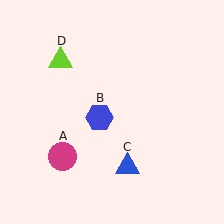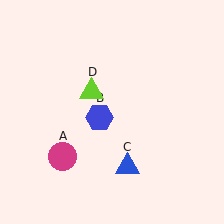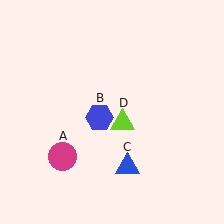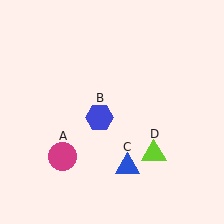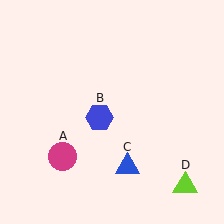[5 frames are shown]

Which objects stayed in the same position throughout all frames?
Magenta circle (object A) and blue hexagon (object B) and blue triangle (object C) remained stationary.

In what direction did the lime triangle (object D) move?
The lime triangle (object D) moved down and to the right.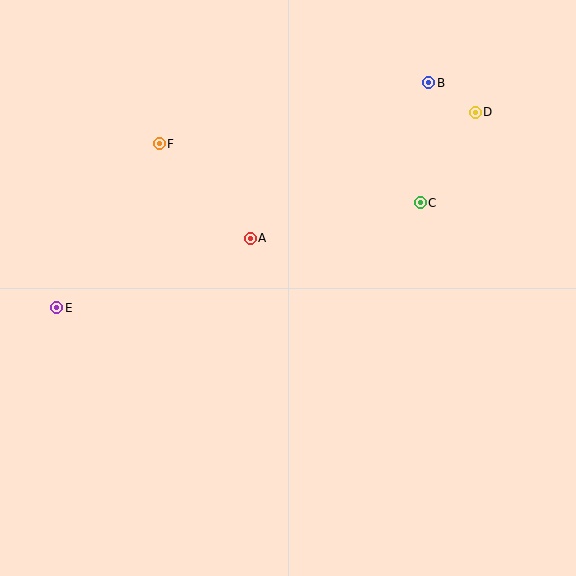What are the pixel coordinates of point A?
Point A is at (250, 238).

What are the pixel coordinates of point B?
Point B is at (429, 83).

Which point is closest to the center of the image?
Point A at (250, 238) is closest to the center.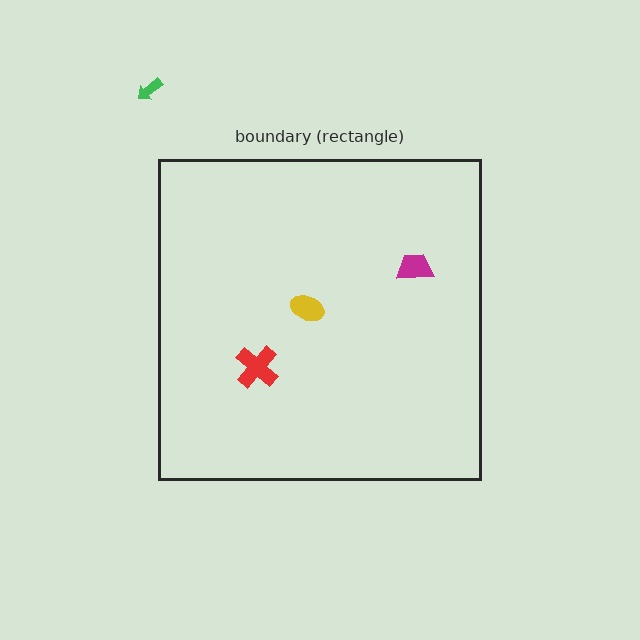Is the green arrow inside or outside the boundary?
Outside.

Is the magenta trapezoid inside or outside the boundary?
Inside.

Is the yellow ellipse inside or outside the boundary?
Inside.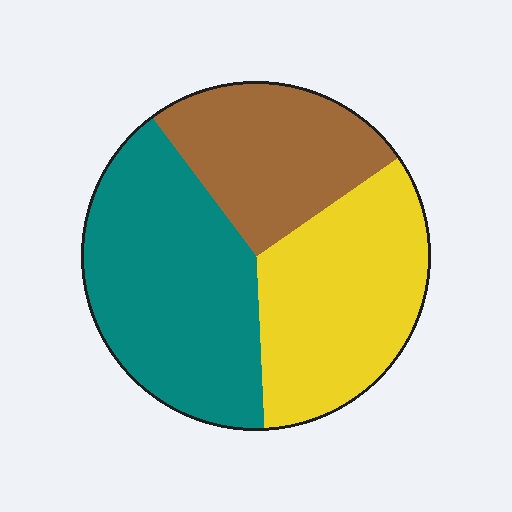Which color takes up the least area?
Brown, at roughly 25%.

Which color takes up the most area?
Teal, at roughly 40%.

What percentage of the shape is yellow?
Yellow takes up about one third (1/3) of the shape.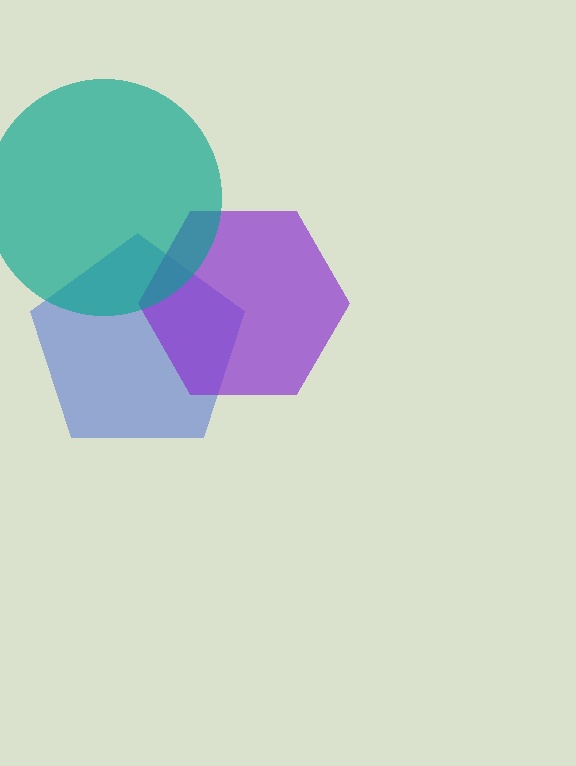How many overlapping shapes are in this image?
There are 3 overlapping shapes in the image.